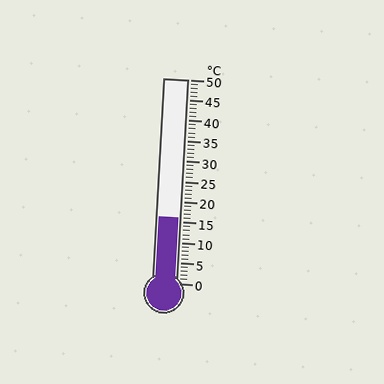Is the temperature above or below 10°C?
The temperature is above 10°C.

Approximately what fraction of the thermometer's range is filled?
The thermometer is filled to approximately 30% of its range.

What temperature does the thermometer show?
The thermometer shows approximately 16°C.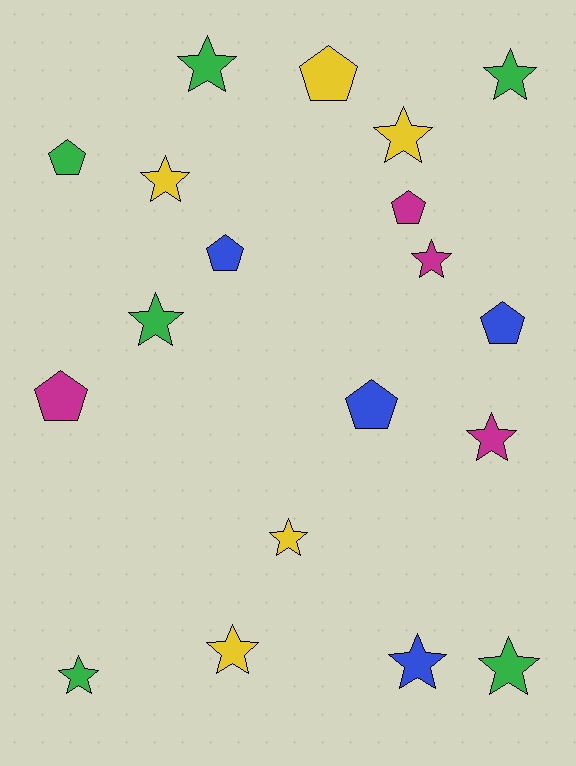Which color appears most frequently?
Green, with 6 objects.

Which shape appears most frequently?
Star, with 12 objects.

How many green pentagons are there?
There is 1 green pentagon.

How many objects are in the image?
There are 19 objects.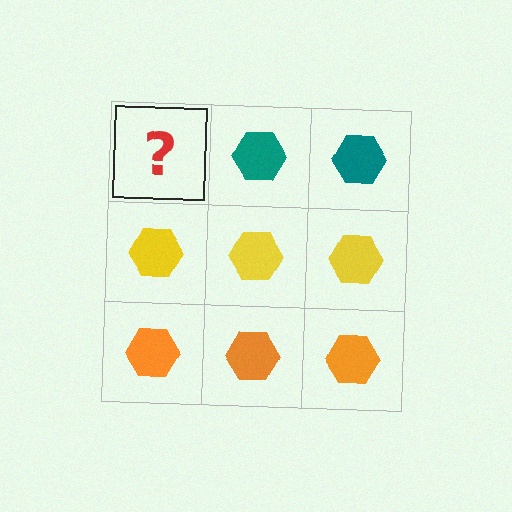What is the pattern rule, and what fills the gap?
The rule is that each row has a consistent color. The gap should be filled with a teal hexagon.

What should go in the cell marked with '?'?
The missing cell should contain a teal hexagon.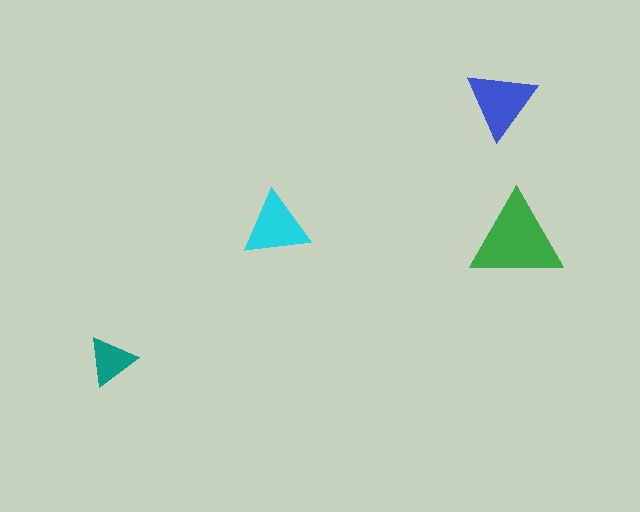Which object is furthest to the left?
The teal triangle is leftmost.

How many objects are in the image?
There are 4 objects in the image.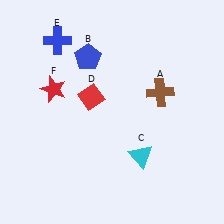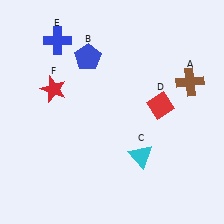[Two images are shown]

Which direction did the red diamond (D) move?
The red diamond (D) moved right.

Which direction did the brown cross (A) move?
The brown cross (A) moved right.